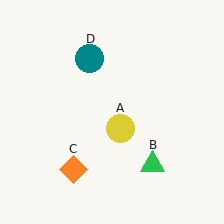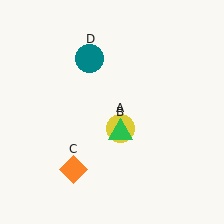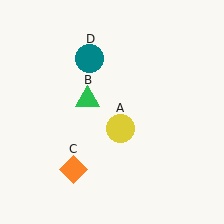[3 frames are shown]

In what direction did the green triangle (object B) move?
The green triangle (object B) moved up and to the left.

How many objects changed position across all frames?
1 object changed position: green triangle (object B).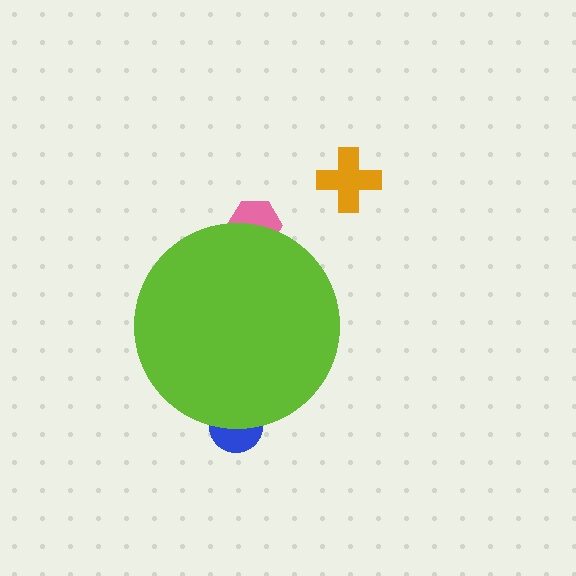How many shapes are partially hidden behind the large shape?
2 shapes are partially hidden.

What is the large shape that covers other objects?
A lime circle.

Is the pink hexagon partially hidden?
Yes, the pink hexagon is partially hidden behind the lime circle.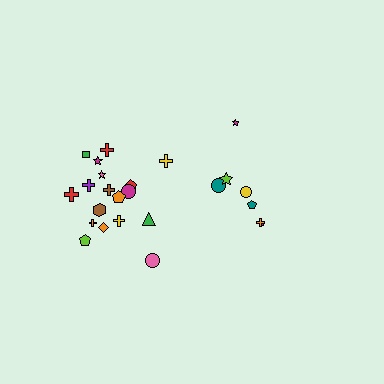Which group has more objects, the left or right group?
The left group.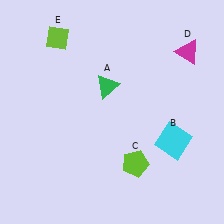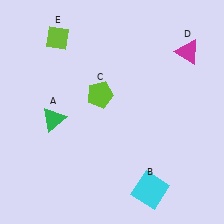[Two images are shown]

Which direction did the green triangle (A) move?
The green triangle (A) moved left.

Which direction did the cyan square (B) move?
The cyan square (B) moved down.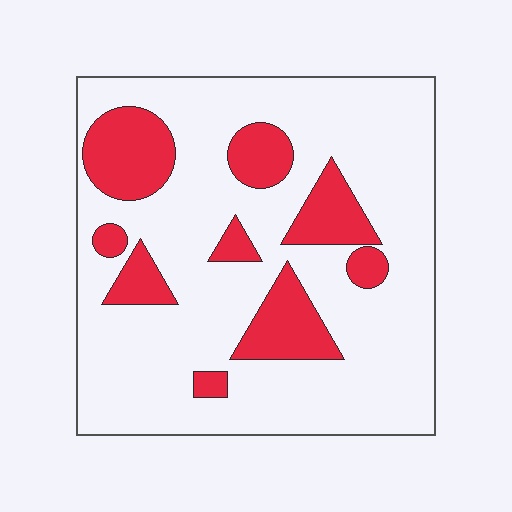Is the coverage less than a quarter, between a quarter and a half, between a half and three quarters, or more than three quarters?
Less than a quarter.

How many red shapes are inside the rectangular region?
9.